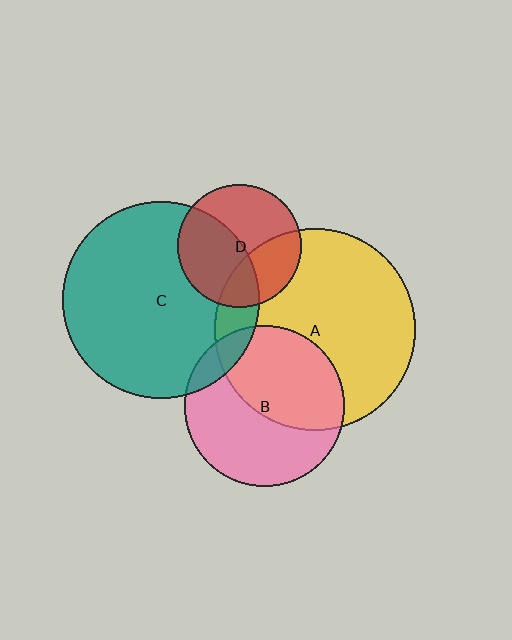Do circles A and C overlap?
Yes.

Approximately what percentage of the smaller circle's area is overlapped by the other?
Approximately 10%.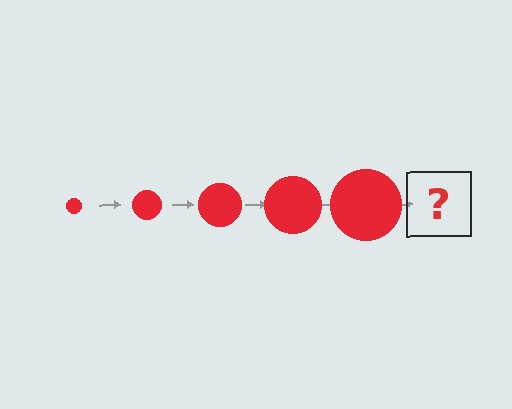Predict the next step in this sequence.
The next step is a red circle, larger than the previous one.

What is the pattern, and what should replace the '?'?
The pattern is that the circle gets progressively larger each step. The '?' should be a red circle, larger than the previous one.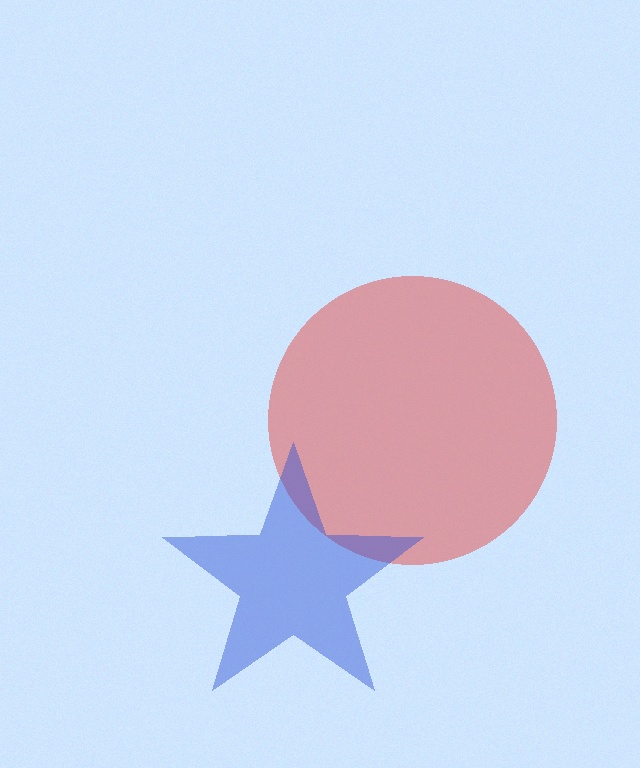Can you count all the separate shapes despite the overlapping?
Yes, there are 2 separate shapes.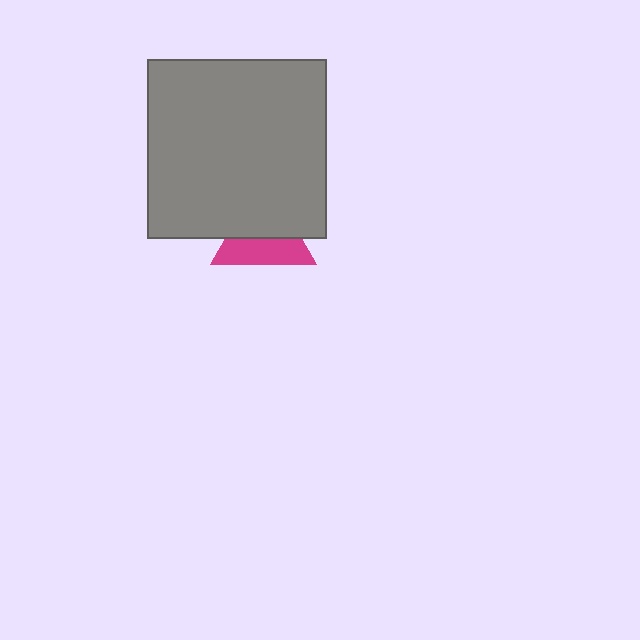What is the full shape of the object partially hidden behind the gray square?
The partially hidden object is a magenta triangle.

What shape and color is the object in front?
The object in front is a gray square.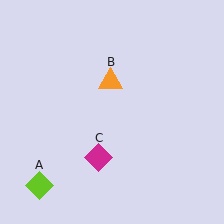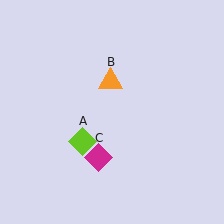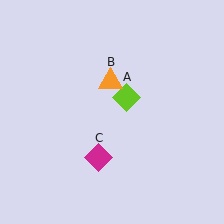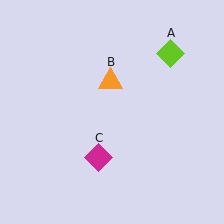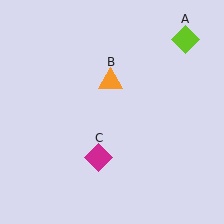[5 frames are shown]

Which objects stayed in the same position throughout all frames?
Orange triangle (object B) and magenta diamond (object C) remained stationary.